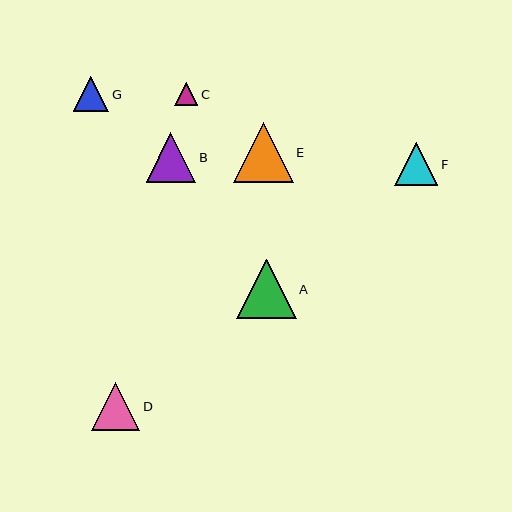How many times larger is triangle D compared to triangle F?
Triangle D is approximately 1.1 times the size of triangle F.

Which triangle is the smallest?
Triangle C is the smallest with a size of approximately 23 pixels.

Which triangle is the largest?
Triangle E is the largest with a size of approximately 60 pixels.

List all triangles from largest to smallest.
From largest to smallest: E, A, B, D, F, G, C.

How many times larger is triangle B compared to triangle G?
Triangle B is approximately 1.4 times the size of triangle G.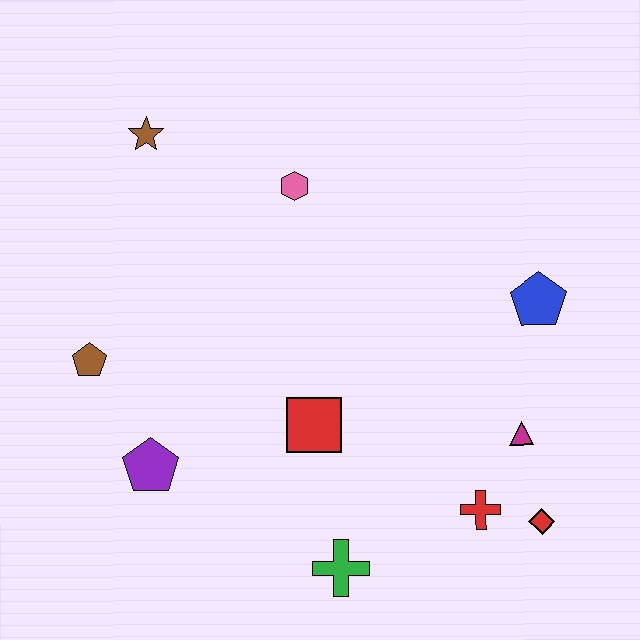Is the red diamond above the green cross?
Yes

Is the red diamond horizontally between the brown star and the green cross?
No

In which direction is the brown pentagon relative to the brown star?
The brown pentagon is below the brown star.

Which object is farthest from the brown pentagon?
The red diamond is farthest from the brown pentagon.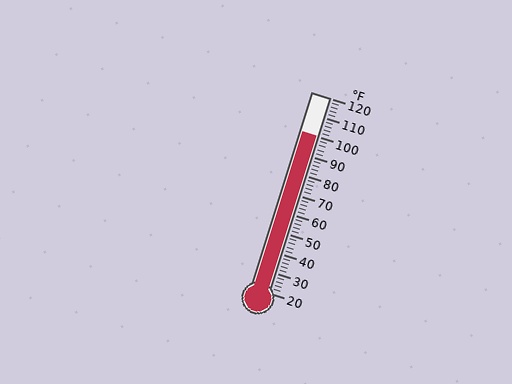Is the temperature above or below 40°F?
The temperature is above 40°F.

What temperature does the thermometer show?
The thermometer shows approximately 100°F.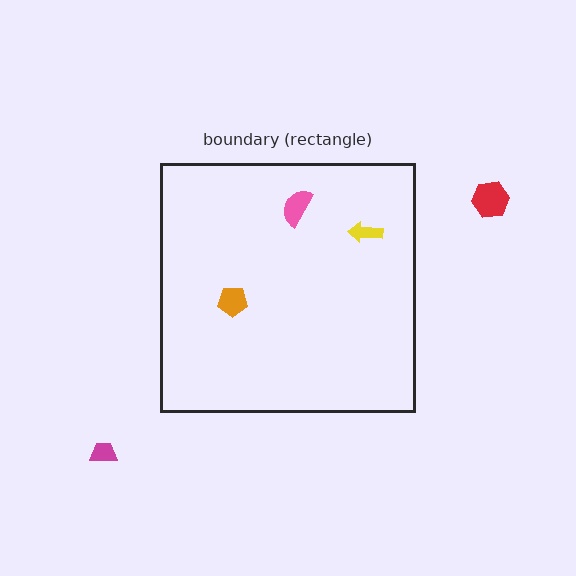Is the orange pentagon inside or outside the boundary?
Inside.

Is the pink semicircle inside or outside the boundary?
Inside.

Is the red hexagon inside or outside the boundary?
Outside.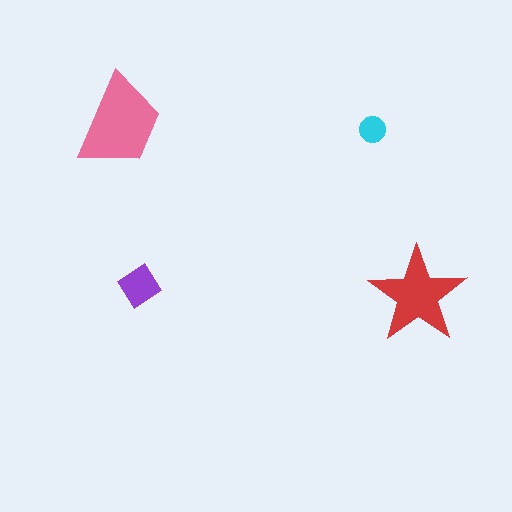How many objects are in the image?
There are 4 objects in the image.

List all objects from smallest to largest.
The cyan circle, the purple diamond, the red star, the pink trapezoid.